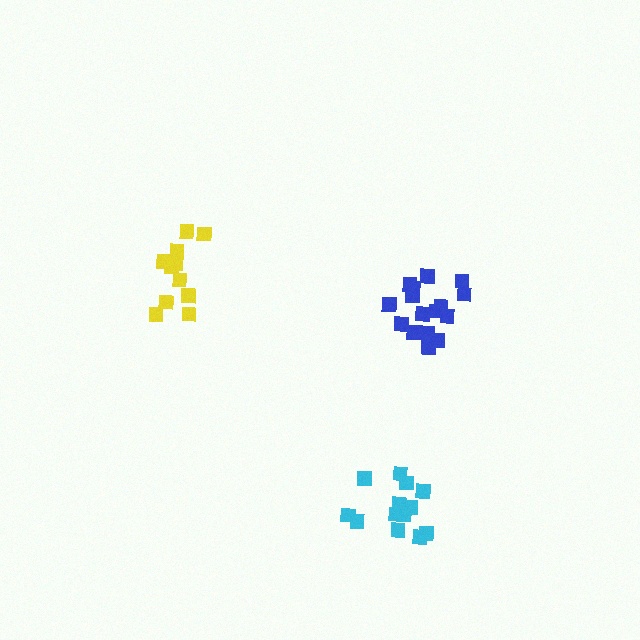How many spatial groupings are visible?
There are 3 spatial groupings.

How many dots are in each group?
Group 1: 11 dots, Group 2: 14 dots, Group 3: 16 dots (41 total).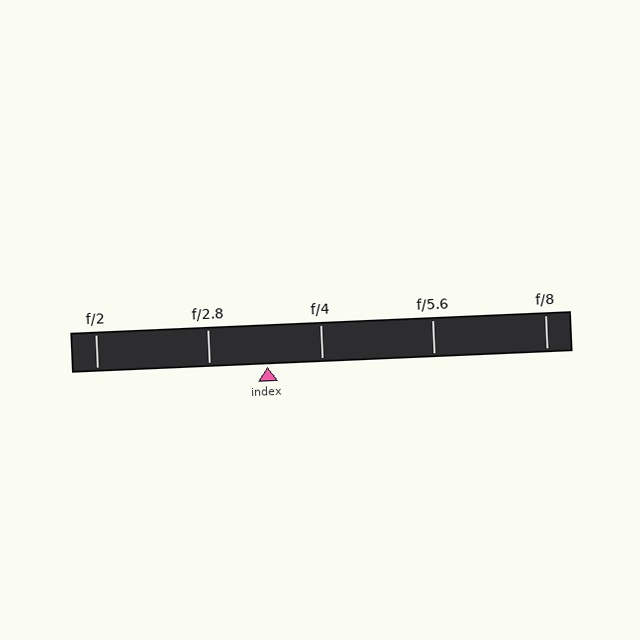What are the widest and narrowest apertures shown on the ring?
The widest aperture shown is f/2 and the narrowest is f/8.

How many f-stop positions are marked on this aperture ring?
There are 5 f-stop positions marked.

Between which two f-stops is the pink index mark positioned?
The index mark is between f/2.8 and f/4.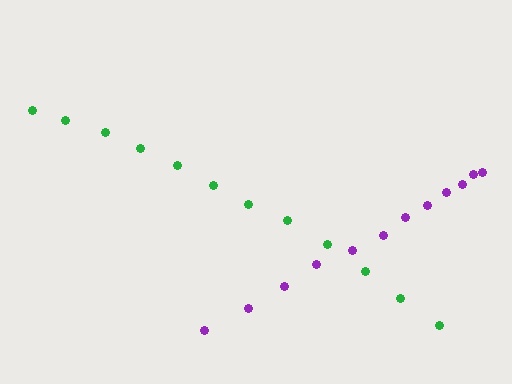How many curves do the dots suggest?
There are 2 distinct paths.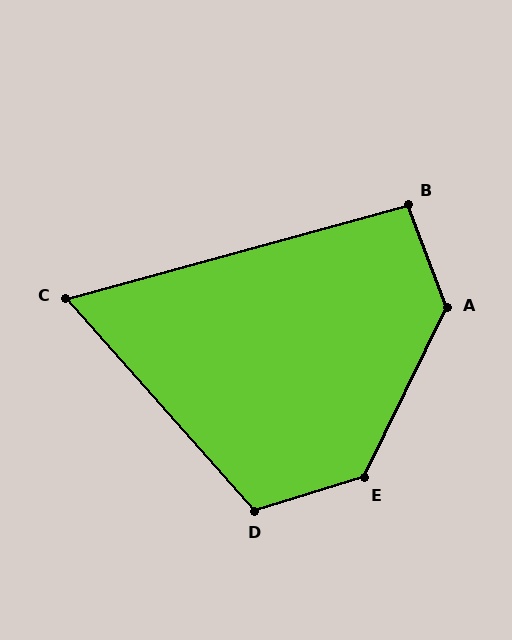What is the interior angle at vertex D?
Approximately 115 degrees (obtuse).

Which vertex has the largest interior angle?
A, at approximately 134 degrees.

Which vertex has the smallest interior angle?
C, at approximately 64 degrees.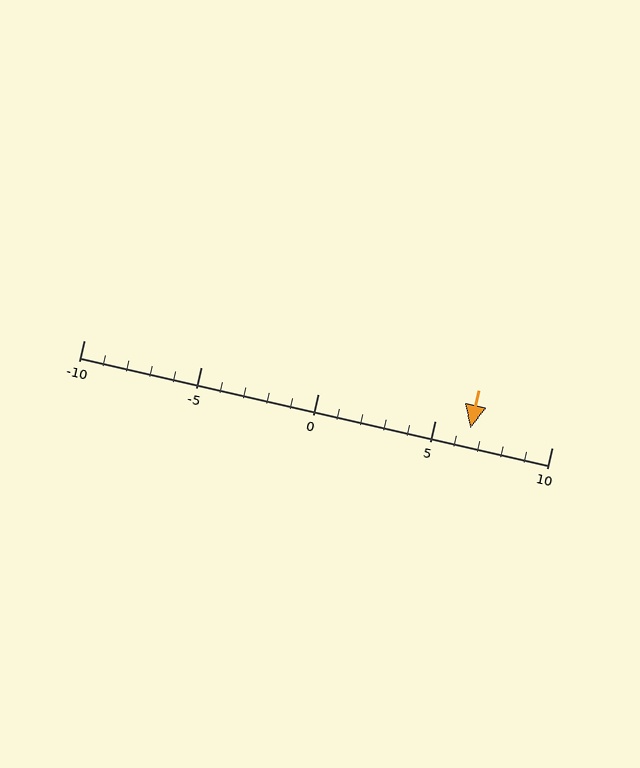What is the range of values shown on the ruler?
The ruler shows values from -10 to 10.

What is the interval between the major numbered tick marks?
The major tick marks are spaced 5 units apart.